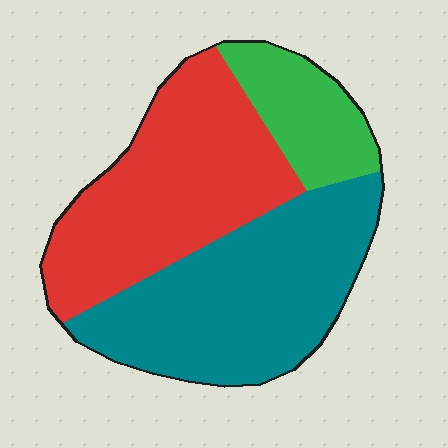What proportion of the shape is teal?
Teal covers roughly 45% of the shape.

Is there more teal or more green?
Teal.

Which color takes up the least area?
Green, at roughly 15%.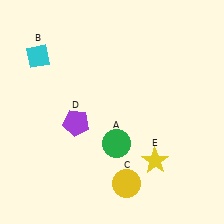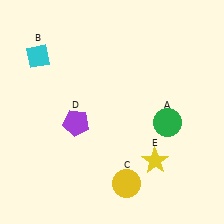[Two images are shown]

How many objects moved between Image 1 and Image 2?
1 object moved between the two images.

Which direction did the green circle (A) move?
The green circle (A) moved right.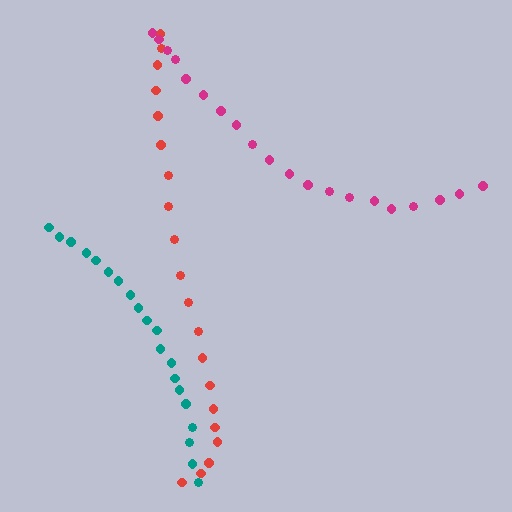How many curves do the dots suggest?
There are 3 distinct paths.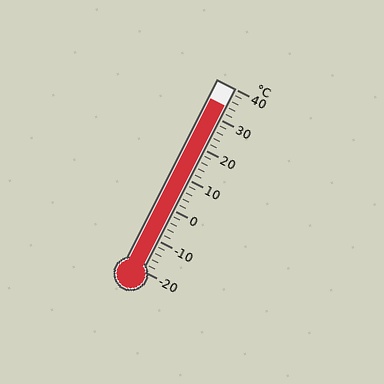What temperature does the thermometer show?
The thermometer shows approximately 34°C.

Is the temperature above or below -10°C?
The temperature is above -10°C.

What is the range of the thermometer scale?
The thermometer scale ranges from -20°C to 40°C.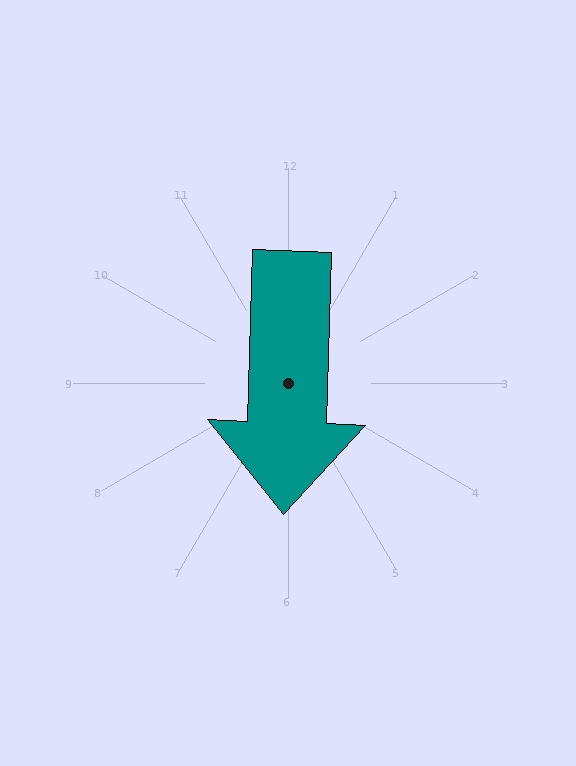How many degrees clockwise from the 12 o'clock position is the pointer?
Approximately 182 degrees.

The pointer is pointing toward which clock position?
Roughly 6 o'clock.